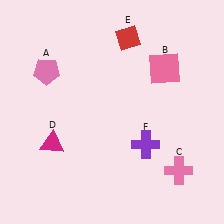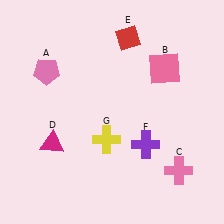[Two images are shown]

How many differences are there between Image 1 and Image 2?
There is 1 difference between the two images.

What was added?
A yellow cross (G) was added in Image 2.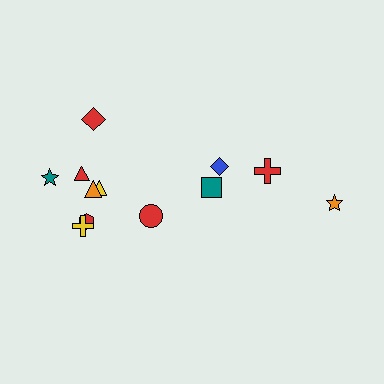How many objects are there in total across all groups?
There are 12 objects.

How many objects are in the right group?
There are 4 objects.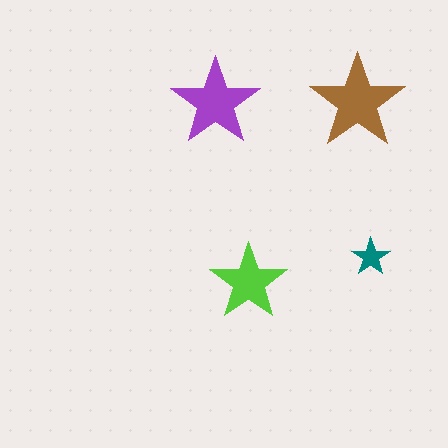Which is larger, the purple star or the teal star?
The purple one.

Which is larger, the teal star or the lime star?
The lime one.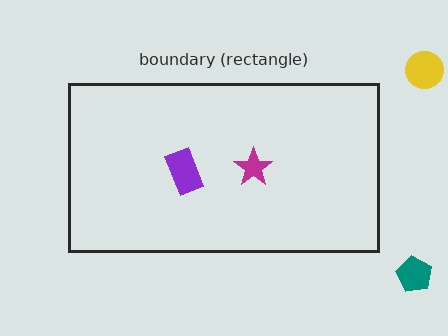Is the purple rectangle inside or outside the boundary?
Inside.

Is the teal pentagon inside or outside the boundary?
Outside.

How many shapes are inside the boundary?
2 inside, 2 outside.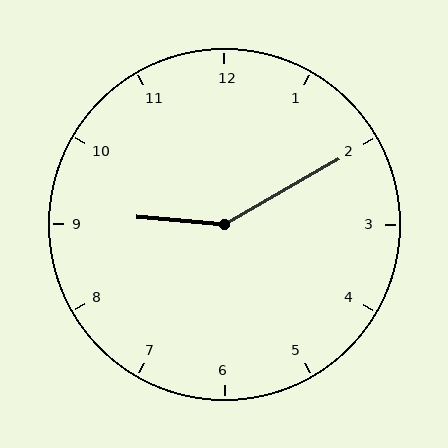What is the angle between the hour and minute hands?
Approximately 145 degrees.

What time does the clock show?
9:10.